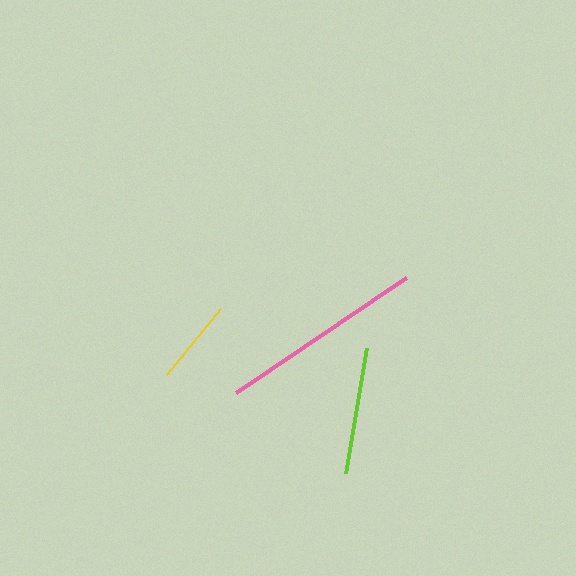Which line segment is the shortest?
The yellow line is the shortest at approximately 86 pixels.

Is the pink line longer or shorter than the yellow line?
The pink line is longer than the yellow line.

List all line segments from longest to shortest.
From longest to shortest: pink, lime, yellow.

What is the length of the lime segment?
The lime segment is approximately 127 pixels long.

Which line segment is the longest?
The pink line is the longest at approximately 205 pixels.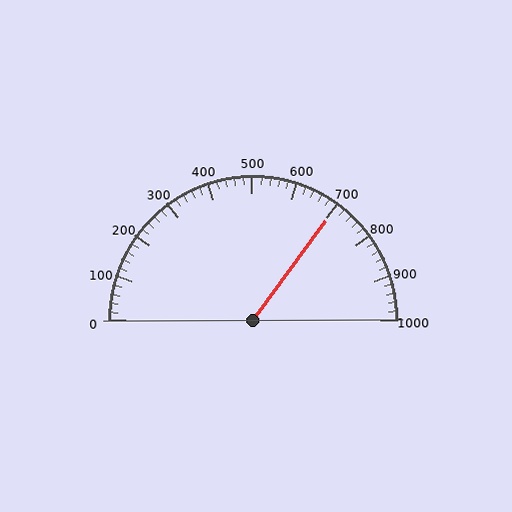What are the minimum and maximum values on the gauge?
The gauge ranges from 0 to 1000.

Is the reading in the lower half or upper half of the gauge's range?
The reading is in the upper half of the range (0 to 1000).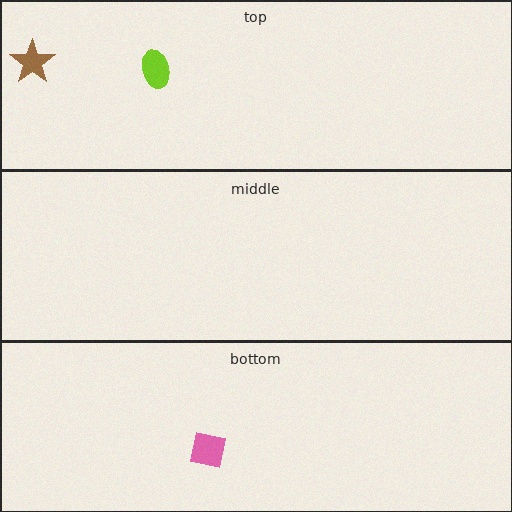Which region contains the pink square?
The bottom region.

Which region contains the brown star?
The top region.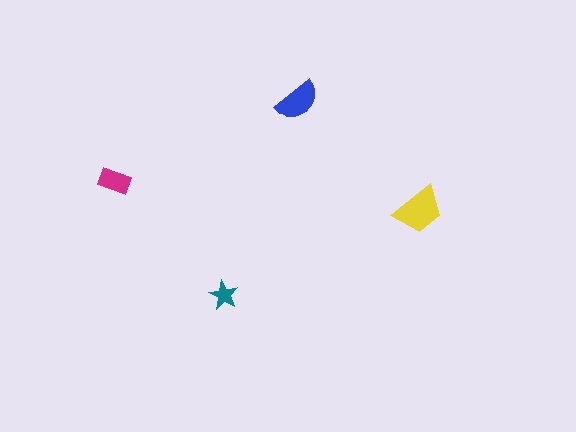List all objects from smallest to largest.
The teal star, the magenta rectangle, the blue semicircle, the yellow trapezoid.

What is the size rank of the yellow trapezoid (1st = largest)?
1st.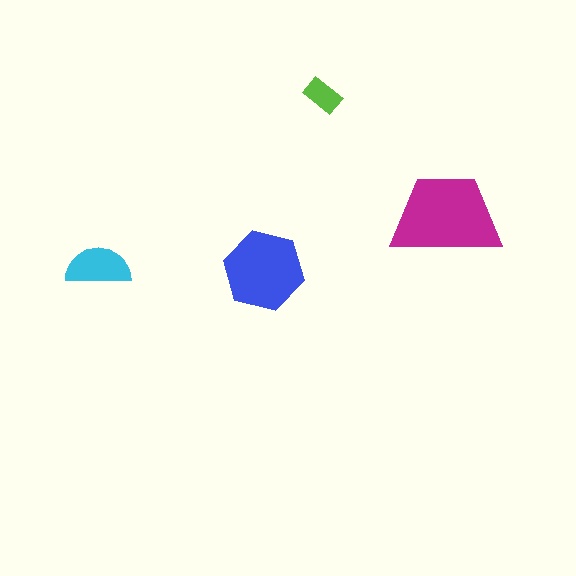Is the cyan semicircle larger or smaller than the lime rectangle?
Larger.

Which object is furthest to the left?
The cyan semicircle is leftmost.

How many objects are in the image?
There are 4 objects in the image.